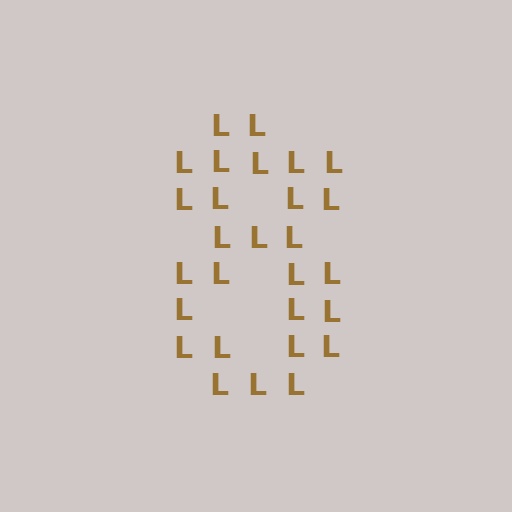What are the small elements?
The small elements are letter L's.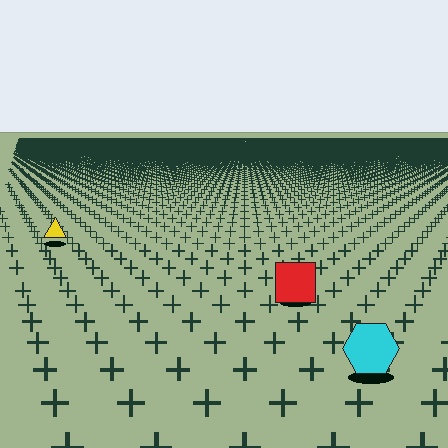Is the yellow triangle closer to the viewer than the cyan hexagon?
No. The cyan hexagon is closer — you can tell from the texture gradient: the ground texture is coarser near it.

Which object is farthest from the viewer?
The yellow triangle is farthest from the viewer. It appears smaller and the ground texture around it is denser.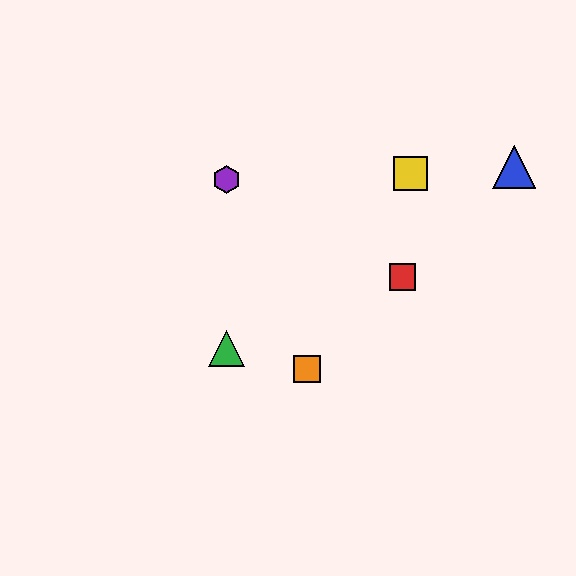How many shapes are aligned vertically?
2 shapes (the green triangle, the purple hexagon) are aligned vertically.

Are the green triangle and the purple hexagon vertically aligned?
Yes, both are at x≈227.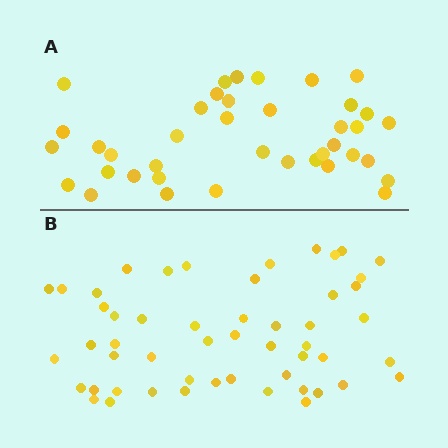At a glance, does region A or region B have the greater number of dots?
Region B (the bottom region) has more dots.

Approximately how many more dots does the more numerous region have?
Region B has approximately 15 more dots than region A.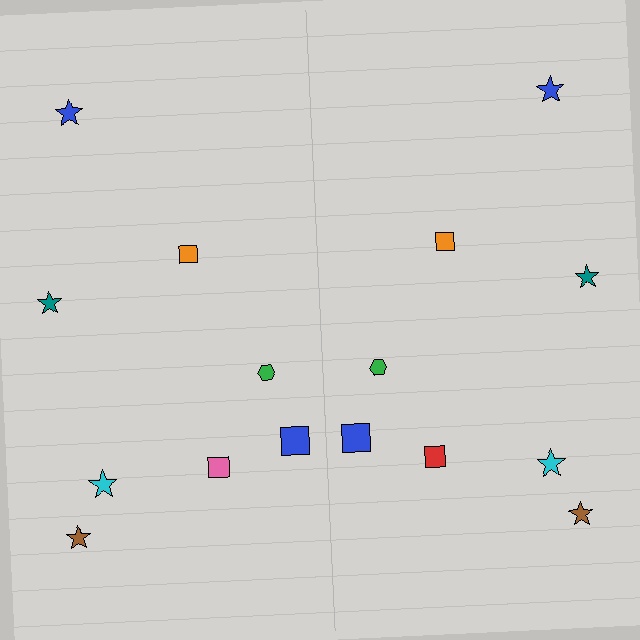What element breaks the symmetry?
The red square on the right side breaks the symmetry — its mirror counterpart is pink.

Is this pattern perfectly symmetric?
No, the pattern is not perfectly symmetric. The red square on the right side breaks the symmetry — its mirror counterpart is pink.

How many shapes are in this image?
There are 16 shapes in this image.